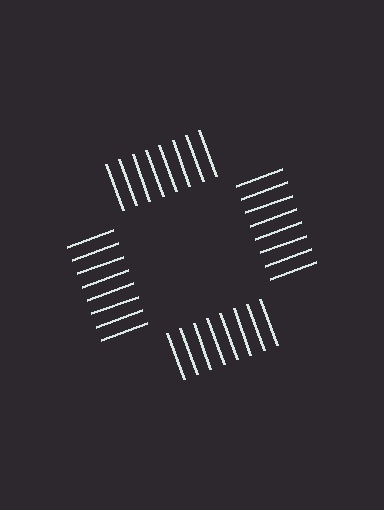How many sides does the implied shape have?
4 sides — the line-ends trace a square.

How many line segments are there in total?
32 — 8 along each of the 4 edges.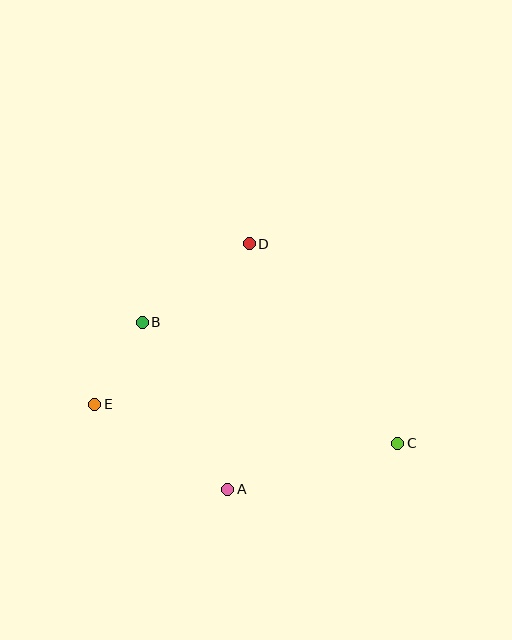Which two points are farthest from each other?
Points C and E are farthest from each other.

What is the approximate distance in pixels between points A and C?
The distance between A and C is approximately 176 pixels.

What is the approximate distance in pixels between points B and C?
The distance between B and C is approximately 283 pixels.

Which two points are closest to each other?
Points B and E are closest to each other.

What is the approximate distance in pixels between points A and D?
The distance between A and D is approximately 246 pixels.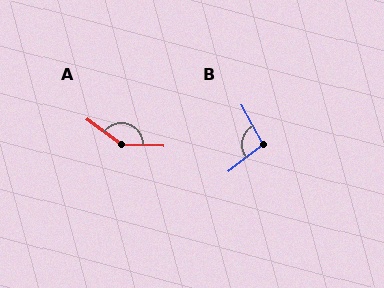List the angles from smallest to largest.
B (99°), A (145°).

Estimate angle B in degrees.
Approximately 99 degrees.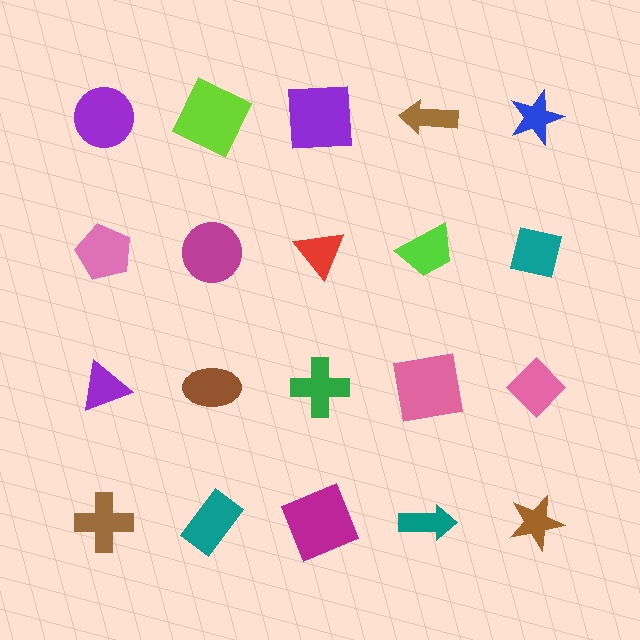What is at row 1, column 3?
A purple square.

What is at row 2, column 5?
A teal square.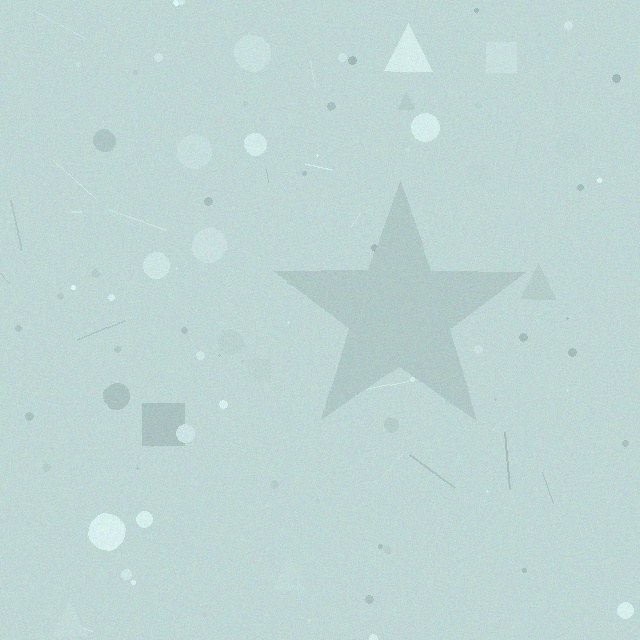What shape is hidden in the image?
A star is hidden in the image.